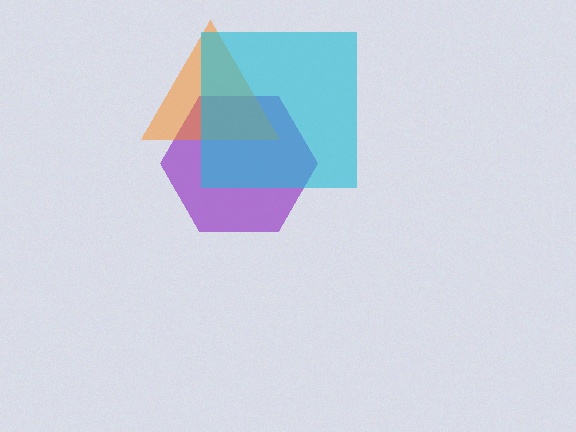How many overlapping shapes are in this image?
There are 3 overlapping shapes in the image.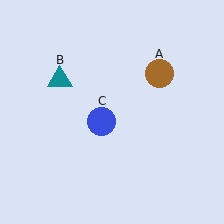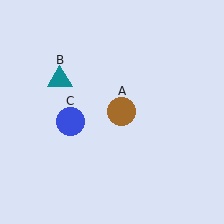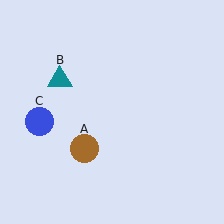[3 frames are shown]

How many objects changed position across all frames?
2 objects changed position: brown circle (object A), blue circle (object C).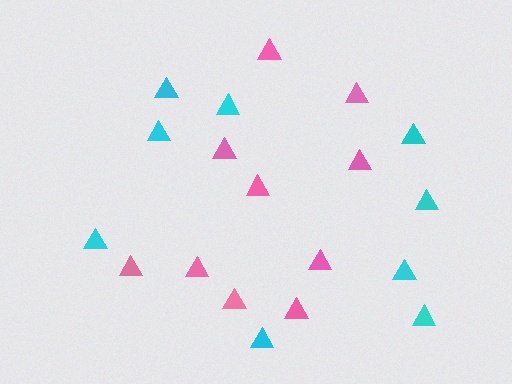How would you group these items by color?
There are 2 groups: one group of cyan triangles (9) and one group of pink triangles (10).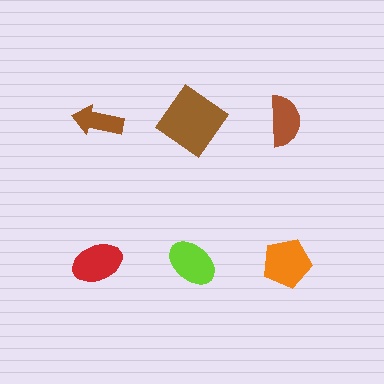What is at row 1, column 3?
A brown semicircle.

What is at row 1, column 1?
A brown arrow.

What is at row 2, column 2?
A lime ellipse.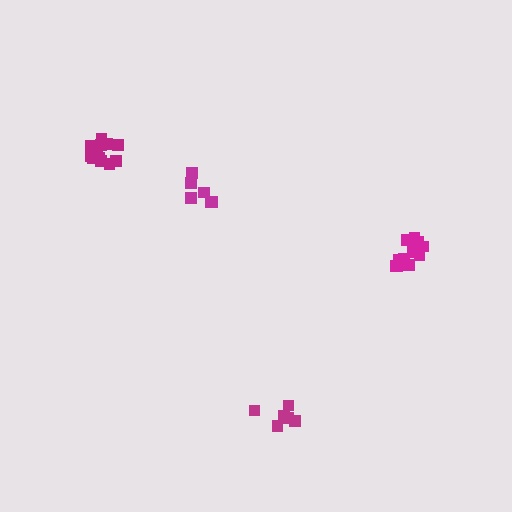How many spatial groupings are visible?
There are 4 spatial groupings.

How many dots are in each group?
Group 1: 6 dots, Group 2: 11 dots, Group 3: 12 dots, Group 4: 6 dots (35 total).